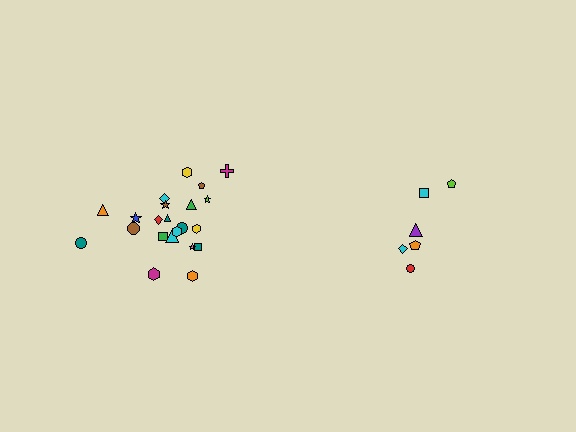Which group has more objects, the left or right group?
The left group.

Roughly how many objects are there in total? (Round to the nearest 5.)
Roughly 30 objects in total.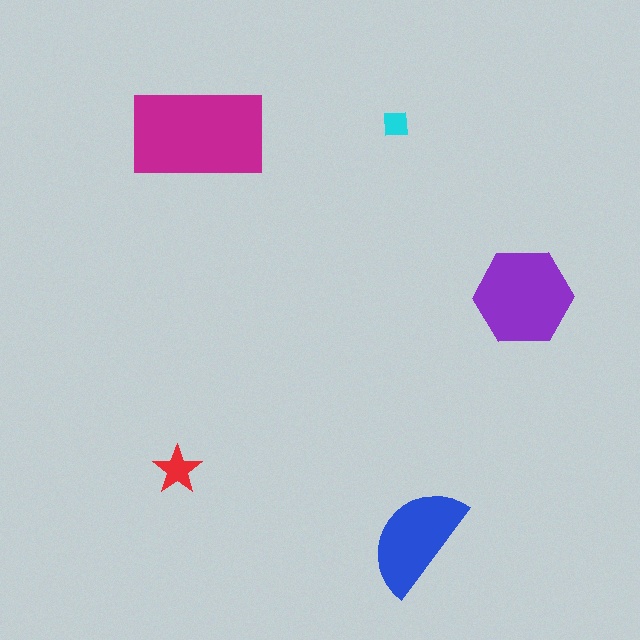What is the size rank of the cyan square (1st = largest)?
5th.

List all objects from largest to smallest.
The magenta rectangle, the purple hexagon, the blue semicircle, the red star, the cyan square.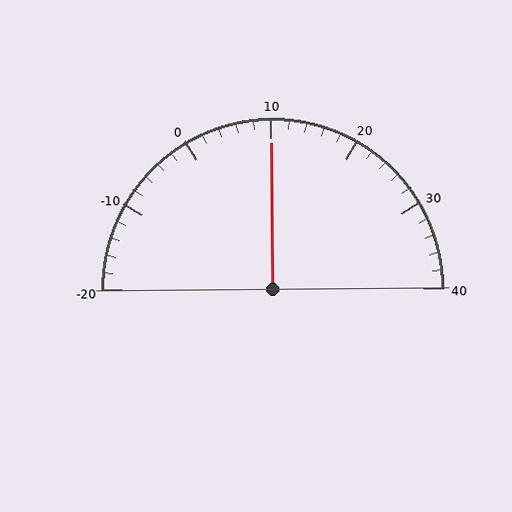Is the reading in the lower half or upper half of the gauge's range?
The reading is in the upper half of the range (-20 to 40).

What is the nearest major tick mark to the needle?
The nearest major tick mark is 10.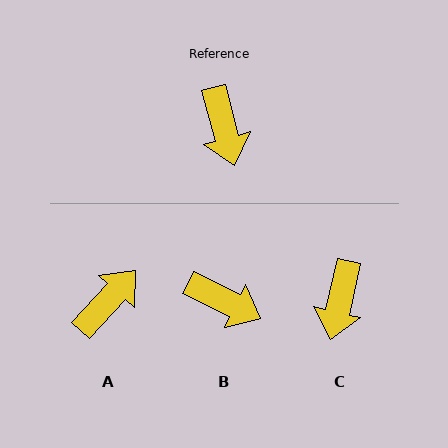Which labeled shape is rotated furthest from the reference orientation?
A, about 123 degrees away.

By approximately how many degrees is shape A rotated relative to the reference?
Approximately 123 degrees counter-clockwise.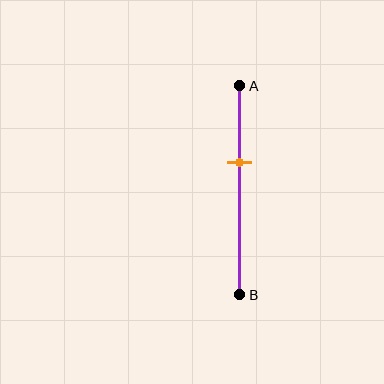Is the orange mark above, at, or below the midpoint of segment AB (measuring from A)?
The orange mark is above the midpoint of segment AB.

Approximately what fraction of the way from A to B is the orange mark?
The orange mark is approximately 35% of the way from A to B.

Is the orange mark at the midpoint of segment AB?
No, the mark is at about 35% from A, not at the 50% midpoint.